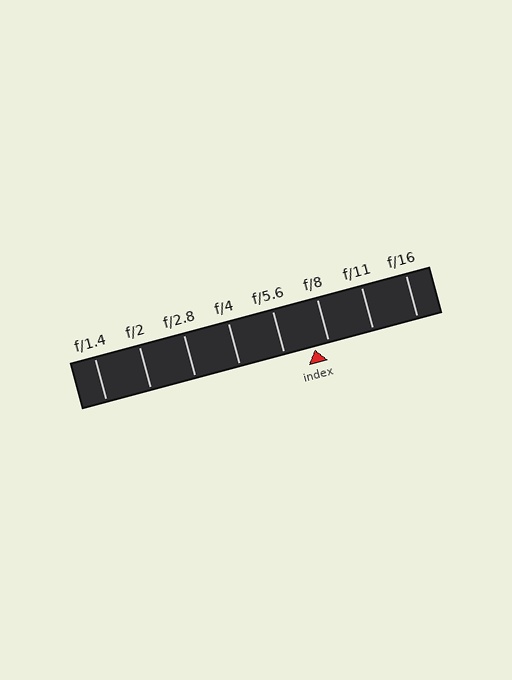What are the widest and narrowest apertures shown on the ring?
The widest aperture shown is f/1.4 and the narrowest is f/16.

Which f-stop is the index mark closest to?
The index mark is closest to f/8.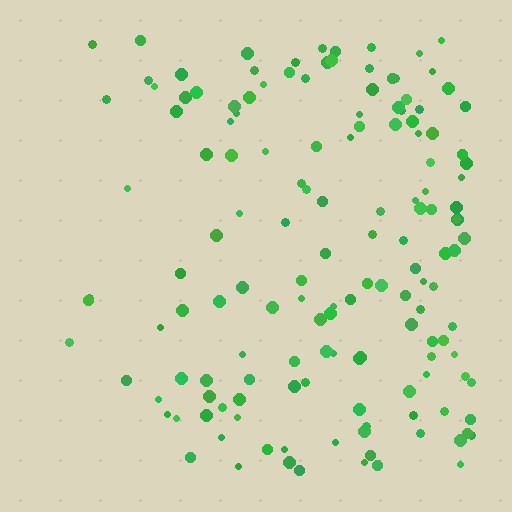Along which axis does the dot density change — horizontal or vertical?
Horizontal.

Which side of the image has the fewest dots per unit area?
The left.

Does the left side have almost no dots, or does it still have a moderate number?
Still a moderate number, just noticeably fewer than the right.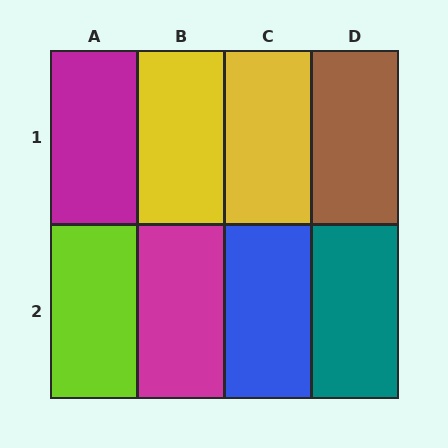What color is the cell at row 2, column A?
Lime.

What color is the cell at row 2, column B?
Magenta.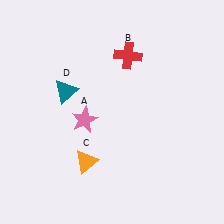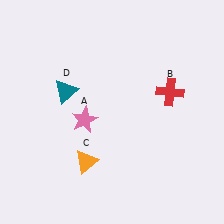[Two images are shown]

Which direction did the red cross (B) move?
The red cross (B) moved right.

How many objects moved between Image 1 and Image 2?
1 object moved between the two images.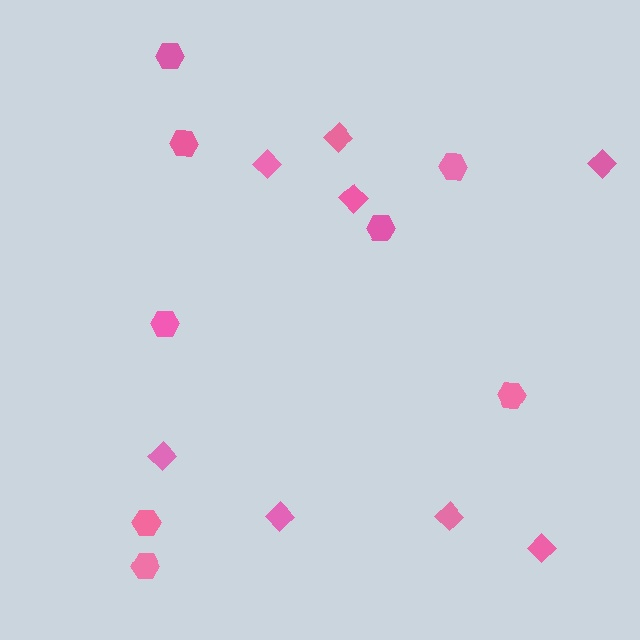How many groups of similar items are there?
There are 2 groups: one group of diamonds (8) and one group of hexagons (8).